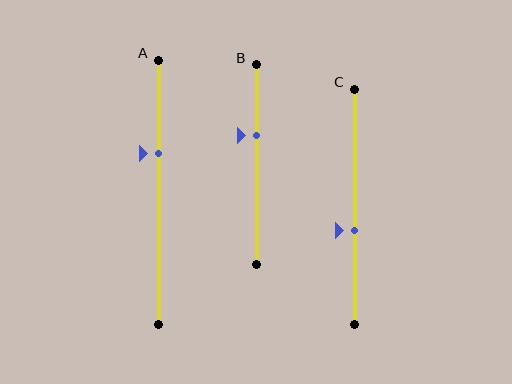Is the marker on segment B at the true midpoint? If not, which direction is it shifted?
No, the marker on segment B is shifted upward by about 15% of the segment length.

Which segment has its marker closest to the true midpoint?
Segment C has its marker closest to the true midpoint.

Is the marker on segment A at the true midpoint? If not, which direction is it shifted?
No, the marker on segment A is shifted upward by about 15% of the segment length.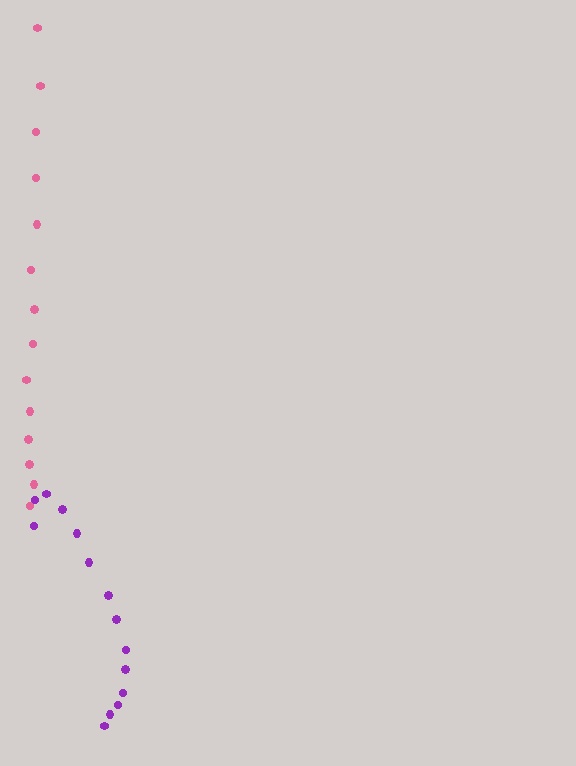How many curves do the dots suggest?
There are 2 distinct paths.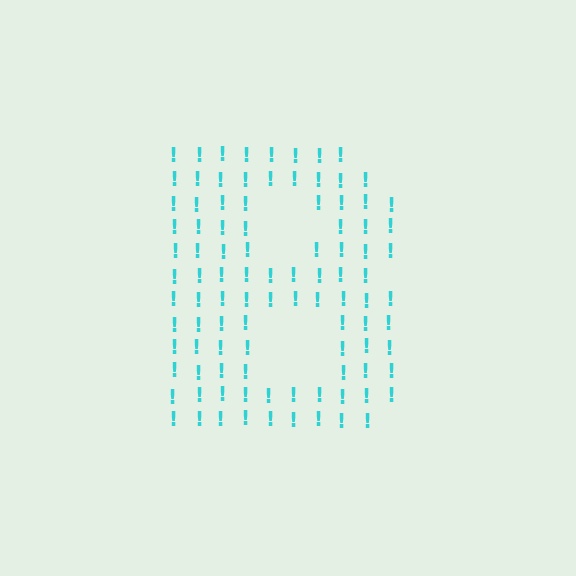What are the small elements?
The small elements are exclamation marks.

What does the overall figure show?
The overall figure shows the letter B.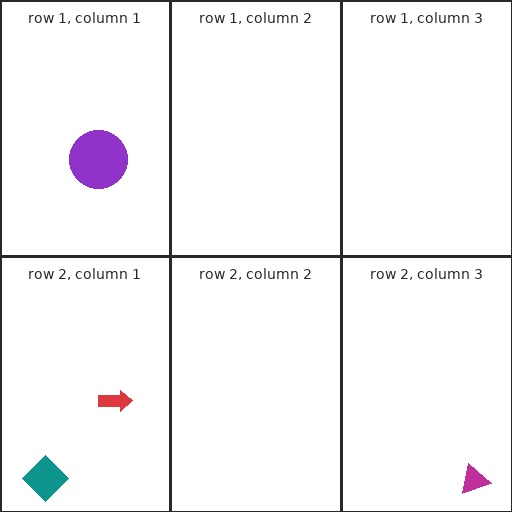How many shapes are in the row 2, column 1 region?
2.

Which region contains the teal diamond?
The row 2, column 1 region.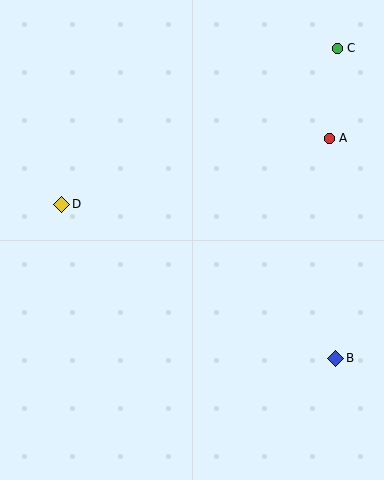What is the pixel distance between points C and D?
The distance between C and D is 317 pixels.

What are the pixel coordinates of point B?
Point B is at (336, 358).